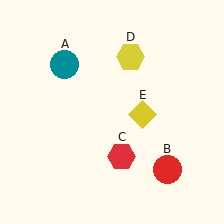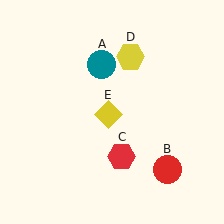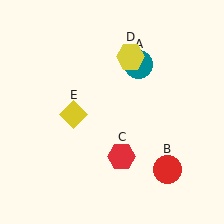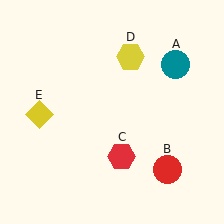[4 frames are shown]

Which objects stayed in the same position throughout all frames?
Red circle (object B) and red hexagon (object C) and yellow hexagon (object D) remained stationary.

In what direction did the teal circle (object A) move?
The teal circle (object A) moved right.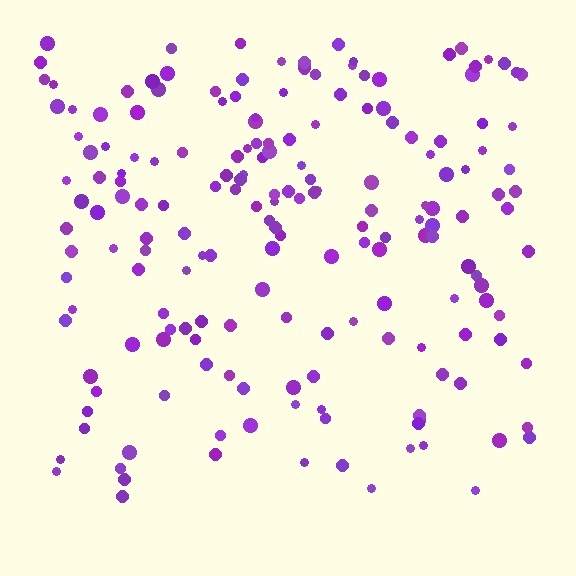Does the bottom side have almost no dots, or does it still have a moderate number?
Still a moderate number, just noticeably fewer than the top.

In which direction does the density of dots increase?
From bottom to top, with the top side densest.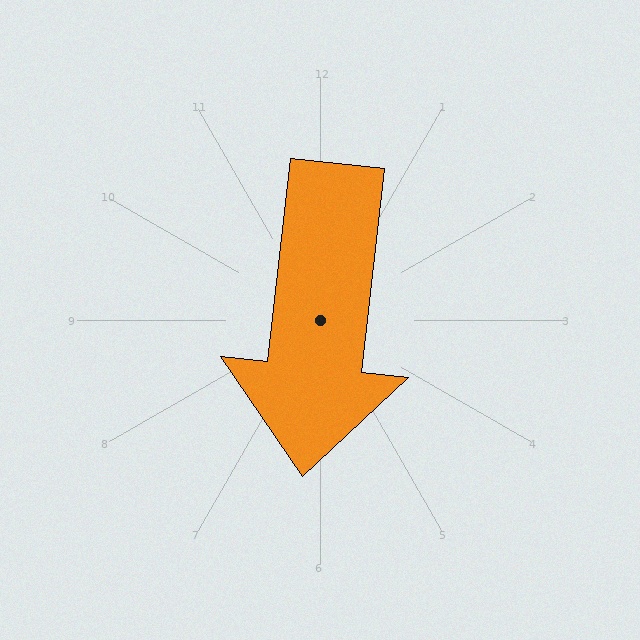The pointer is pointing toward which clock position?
Roughly 6 o'clock.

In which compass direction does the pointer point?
South.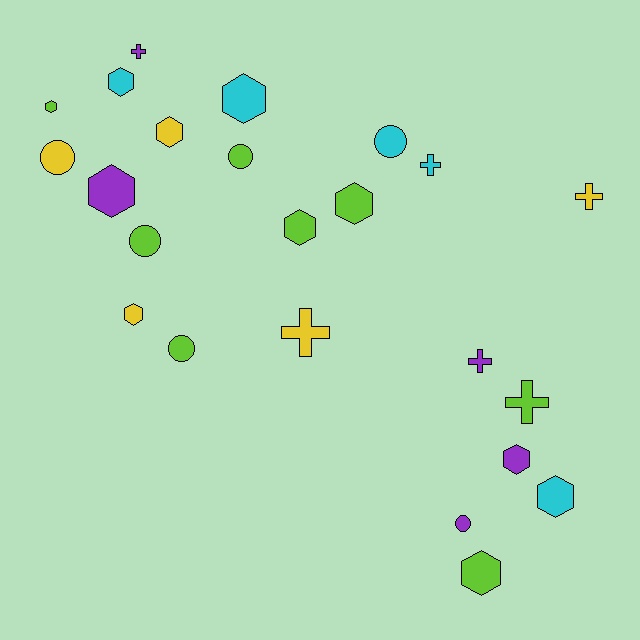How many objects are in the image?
There are 23 objects.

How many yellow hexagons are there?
There are 2 yellow hexagons.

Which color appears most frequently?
Lime, with 8 objects.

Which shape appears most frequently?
Hexagon, with 11 objects.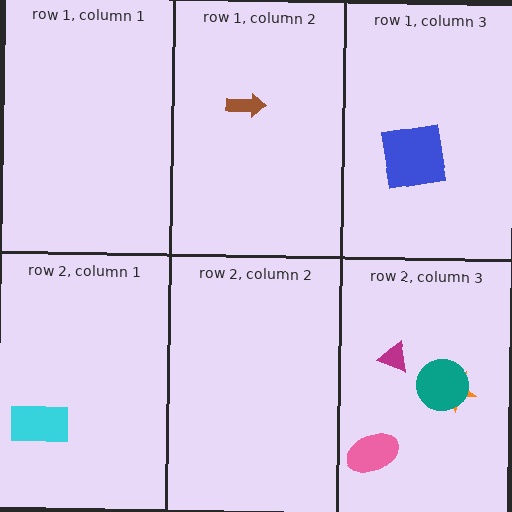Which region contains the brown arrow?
The row 1, column 2 region.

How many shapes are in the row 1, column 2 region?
1.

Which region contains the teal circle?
The row 2, column 3 region.